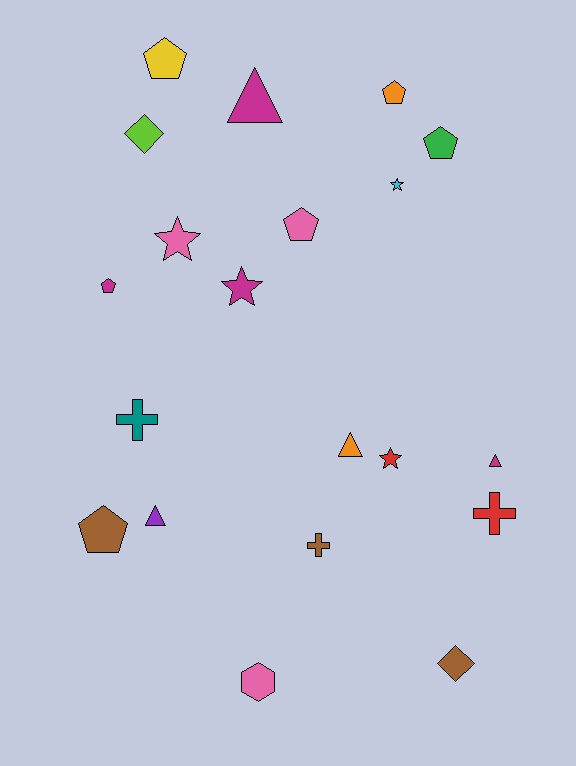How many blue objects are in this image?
There are no blue objects.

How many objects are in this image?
There are 20 objects.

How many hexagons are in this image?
There is 1 hexagon.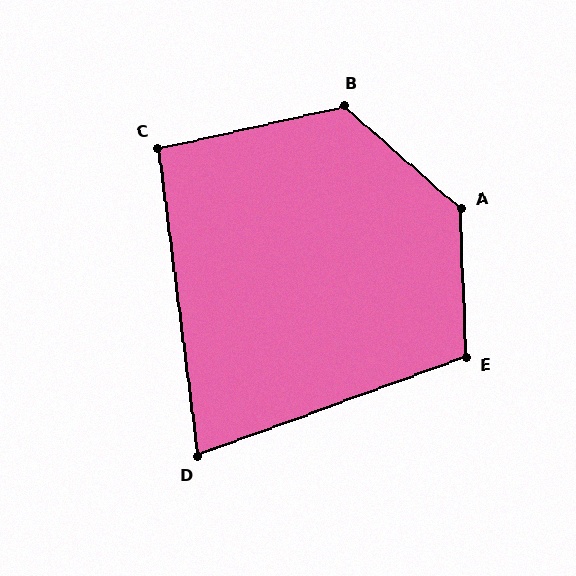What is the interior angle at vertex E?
Approximately 109 degrees (obtuse).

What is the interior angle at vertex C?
Approximately 96 degrees (obtuse).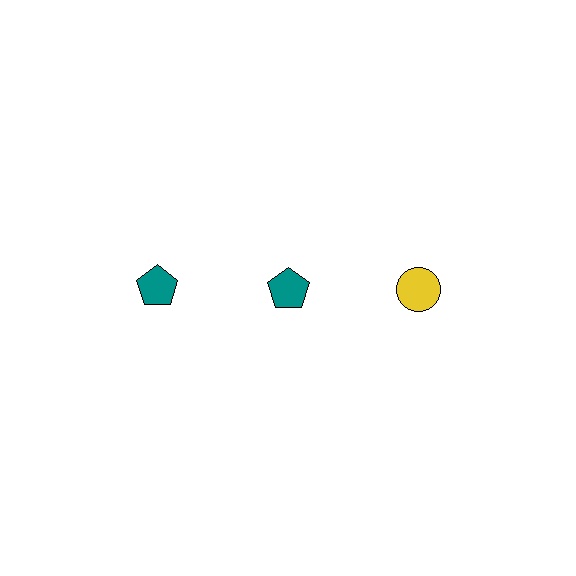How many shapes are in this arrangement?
There are 3 shapes arranged in a grid pattern.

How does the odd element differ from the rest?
It differs in both color (yellow instead of teal) and shape (circle instead of pentagon).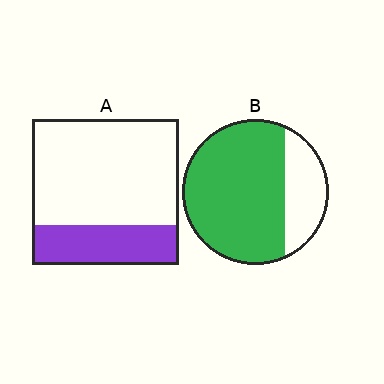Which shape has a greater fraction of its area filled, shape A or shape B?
Shape B.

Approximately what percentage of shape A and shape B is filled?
A is approximately 25% and B is approximately 75%.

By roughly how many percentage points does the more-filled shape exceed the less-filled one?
By roughly 45 percentage points (B over A).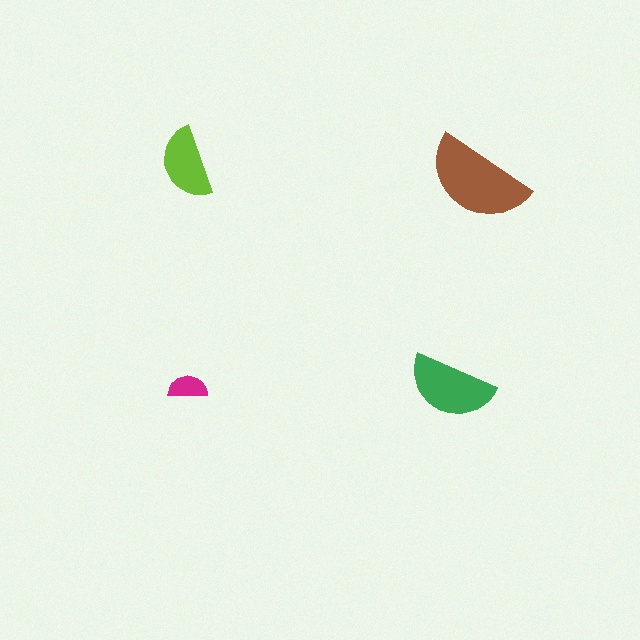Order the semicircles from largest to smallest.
the brown one, the green one, the lime one, the magenta one.